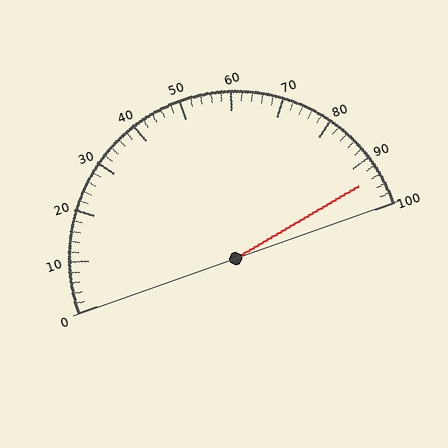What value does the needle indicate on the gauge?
The needle indicates approximately 94.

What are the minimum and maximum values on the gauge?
The gauge ranges from 0 to 100.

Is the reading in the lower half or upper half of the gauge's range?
The reading is in the upper half of the range (0 to 100).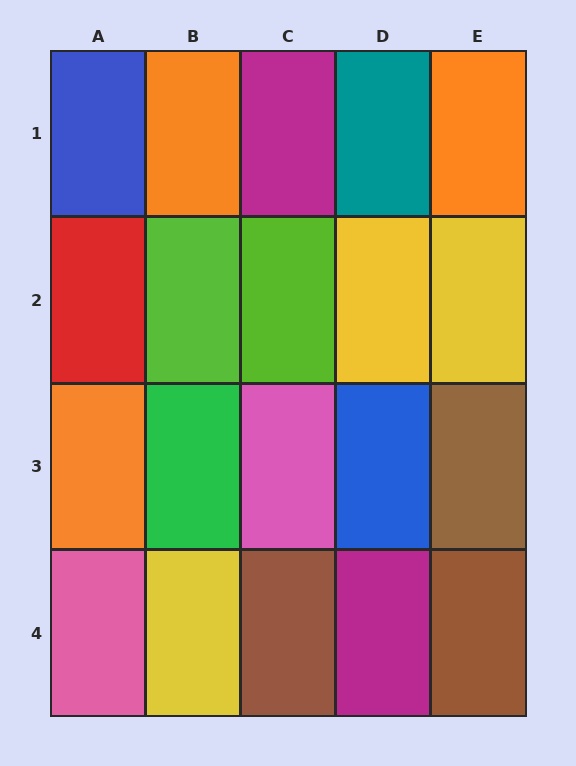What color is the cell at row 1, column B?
Orange.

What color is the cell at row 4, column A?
Pink.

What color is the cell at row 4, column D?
Magenta.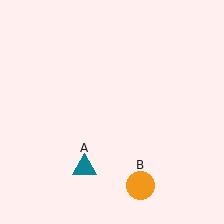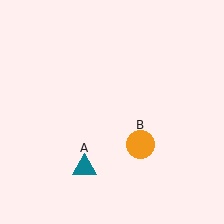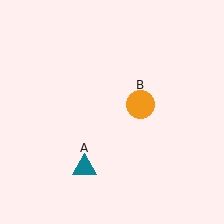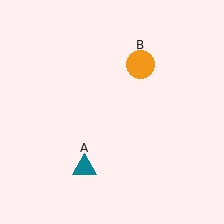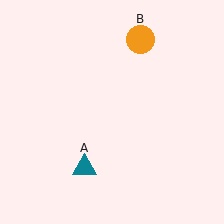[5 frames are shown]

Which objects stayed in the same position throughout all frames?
Teal triangle (object A) remained stationary.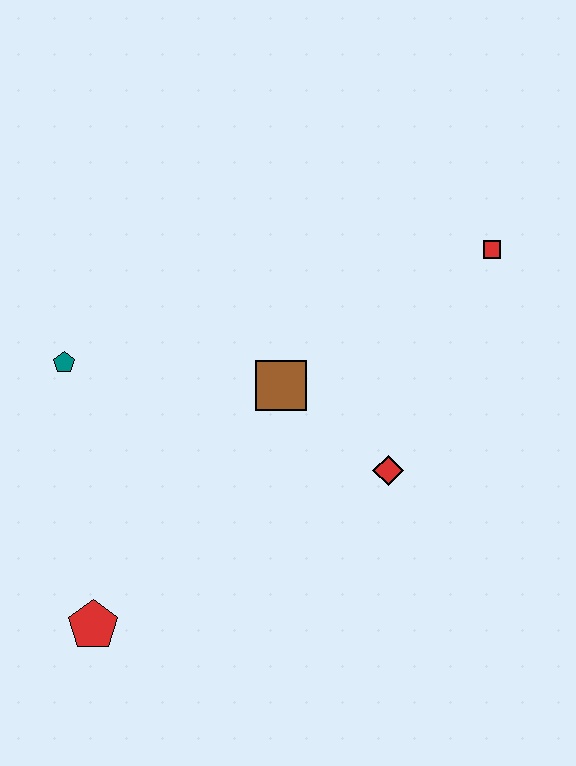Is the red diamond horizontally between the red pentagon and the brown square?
No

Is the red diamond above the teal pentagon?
No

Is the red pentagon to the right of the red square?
No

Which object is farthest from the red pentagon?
The red square is farthest from the red pentagon.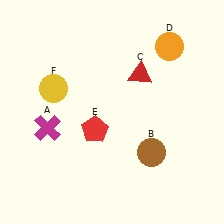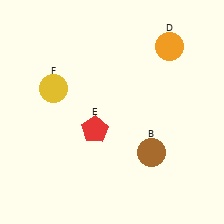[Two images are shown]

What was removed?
The red triangle (C), the magenta cross (A) were removed in Image 2.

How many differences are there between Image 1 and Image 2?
There are 2 differences between the two images.